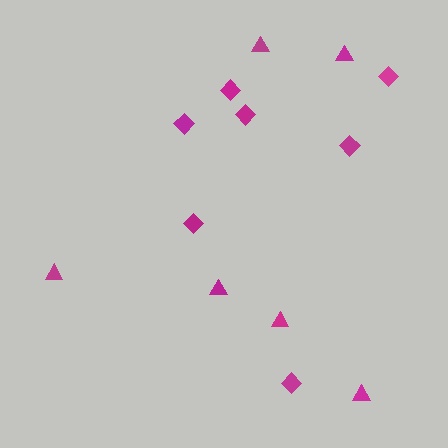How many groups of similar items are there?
There are 2 groups: one group of triangles (6) and one group of diamonds (7).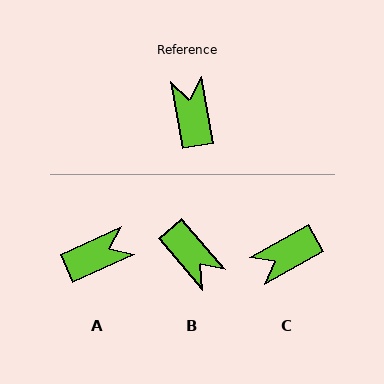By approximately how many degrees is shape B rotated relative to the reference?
Approximately 149 degrees clockwise.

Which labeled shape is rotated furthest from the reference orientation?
B, about 149 degrees away.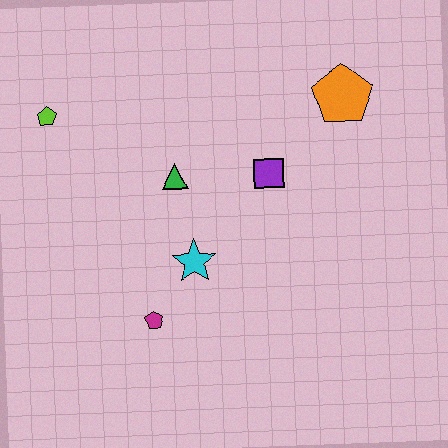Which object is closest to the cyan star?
The magenta pentagon is closest to the cyan star.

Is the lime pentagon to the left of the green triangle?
Yes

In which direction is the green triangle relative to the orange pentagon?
The green triangle is to the left of the orange pentagon.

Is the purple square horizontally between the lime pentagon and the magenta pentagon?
No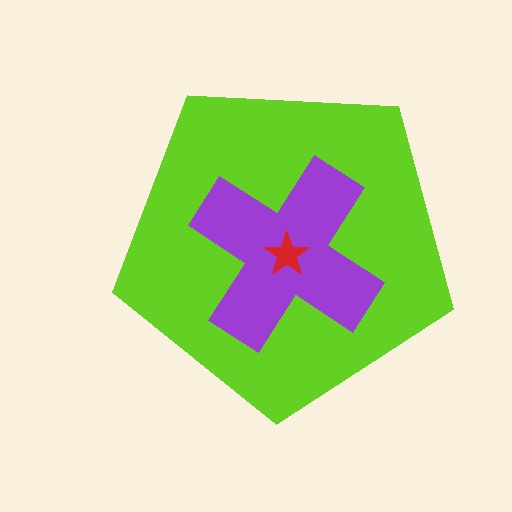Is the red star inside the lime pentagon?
Yes.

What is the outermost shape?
The lime pentagon.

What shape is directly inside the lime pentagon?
The purple cross.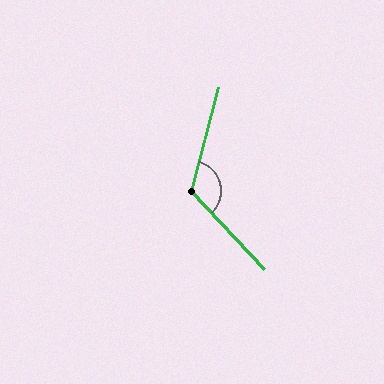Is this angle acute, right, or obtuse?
It is obtuse.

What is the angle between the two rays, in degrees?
Approximately 123 degrees.